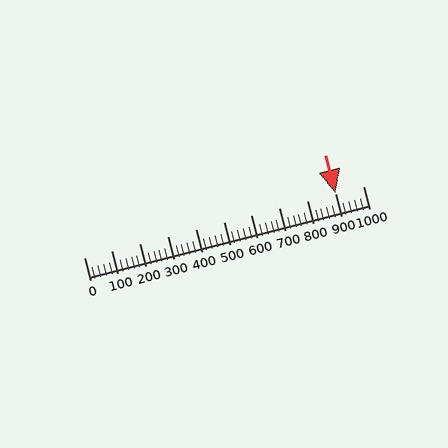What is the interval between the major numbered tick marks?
The major tick marks are spaced 100 units apart.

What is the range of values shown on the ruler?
The ruler shows values from 0 to 1000.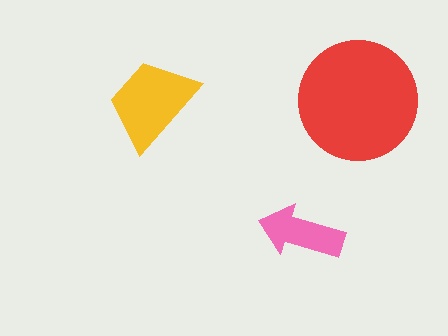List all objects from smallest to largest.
The pink arrow, the yellow trapezoid, the red circle.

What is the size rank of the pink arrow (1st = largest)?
3rd.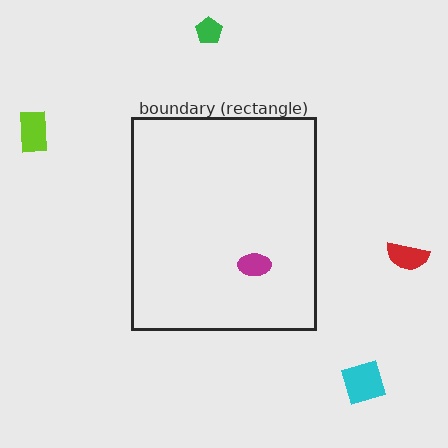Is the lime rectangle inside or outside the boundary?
Outside.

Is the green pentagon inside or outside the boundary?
Outside.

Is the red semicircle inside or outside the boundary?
Outside.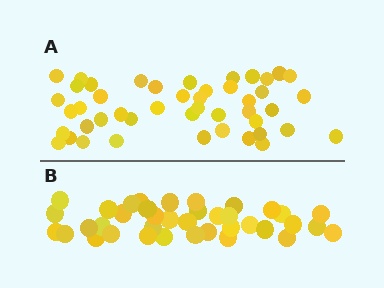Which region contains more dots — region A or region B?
Region A (the top region) has more dots.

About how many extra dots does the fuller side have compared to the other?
Region A has roughly 8 or so more dots than region B.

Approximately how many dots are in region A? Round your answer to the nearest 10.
About 50 dots. (The exact count is 46, which rounds to 50.)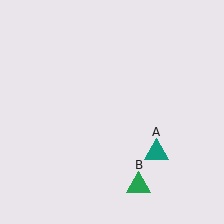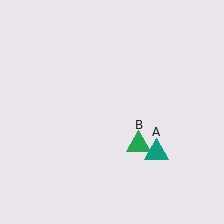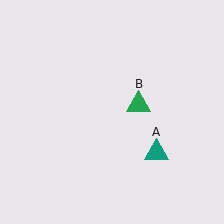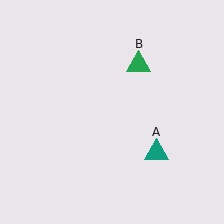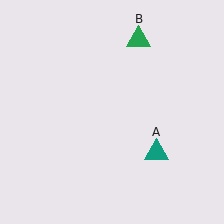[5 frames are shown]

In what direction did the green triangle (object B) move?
The green triangle (object B) moved up.